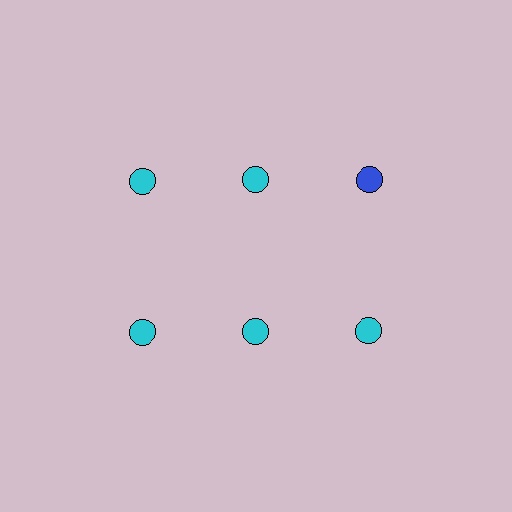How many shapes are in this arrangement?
There are 6 shapes arranged in a grid pattern.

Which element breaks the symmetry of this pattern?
The blue circle in the top row, center column breaks the symmetry. All other shapes are cyan circles.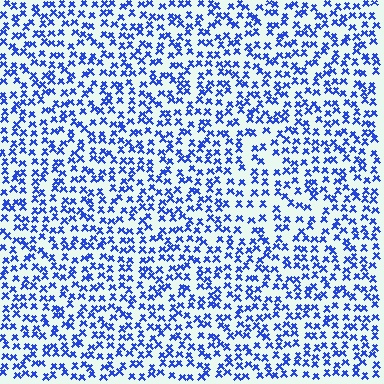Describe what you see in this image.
The image contains small blue elements arranged at two different densities. A triangle-shaped region is visible where the elements are less densely packed than the surrounding area.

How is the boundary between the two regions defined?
The boundary is defined by a change in element density (approximately 1.5x ratio). All elements are the same color, size, and shape.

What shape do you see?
I see a triangle.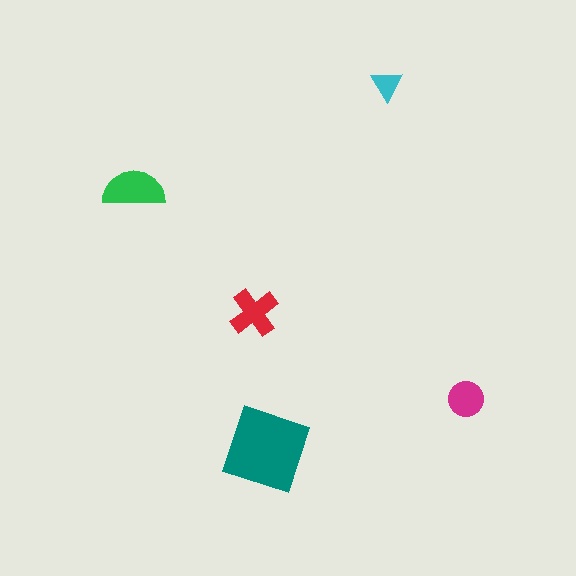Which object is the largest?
The teal square.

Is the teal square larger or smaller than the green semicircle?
Larger.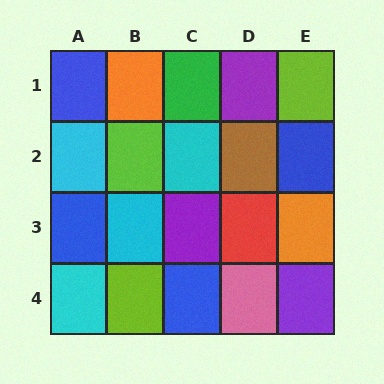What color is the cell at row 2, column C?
Cyan.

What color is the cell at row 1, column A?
Blue.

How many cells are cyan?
4 cells are cyan.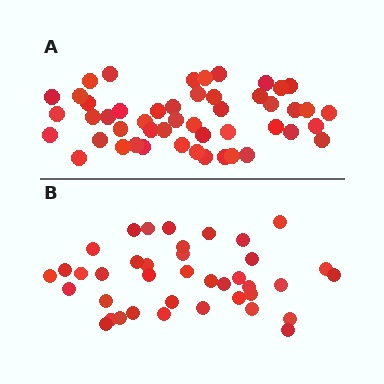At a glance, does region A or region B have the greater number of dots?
Region A (the top region) has more dots.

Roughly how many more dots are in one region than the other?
Region A has roughly 10 or so more dots than region B.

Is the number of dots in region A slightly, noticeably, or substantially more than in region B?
Region A has noticeably more, but not dramatically so. The ratio is roughly 1.3 to 1.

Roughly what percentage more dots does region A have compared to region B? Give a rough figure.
About 25% more.